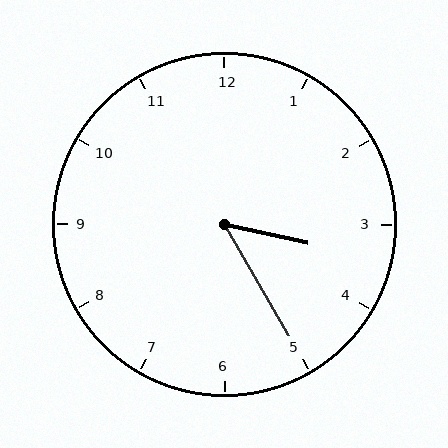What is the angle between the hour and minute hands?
Approximately 48 degrees.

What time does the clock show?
3:25.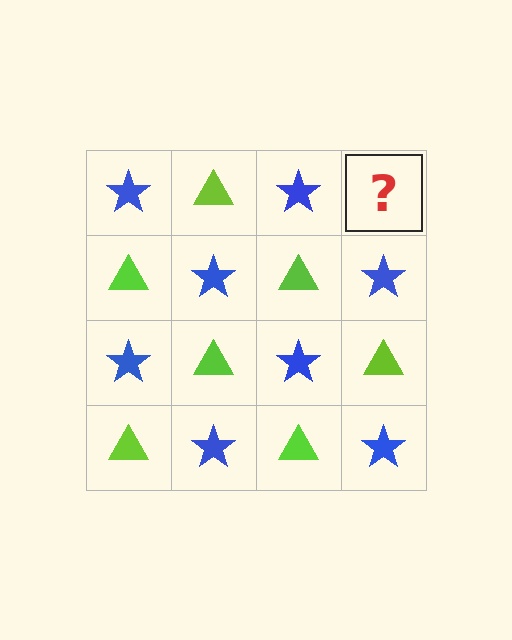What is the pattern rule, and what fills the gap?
The rule is that it alternates blue star and lime triangle in a checkerboard pattern. The gap should be filled with a lime triangle.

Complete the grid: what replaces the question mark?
The question mark should be replaced with a lime triangle.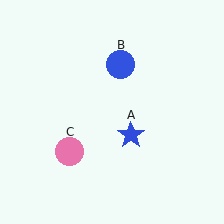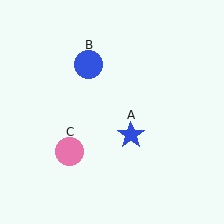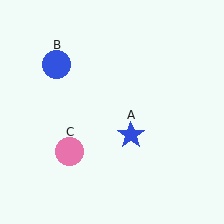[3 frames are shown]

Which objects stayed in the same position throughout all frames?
Blue star (object A) and pink circle (object C) remained stationary.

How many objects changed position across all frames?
1 object changed position: blue circle (object B).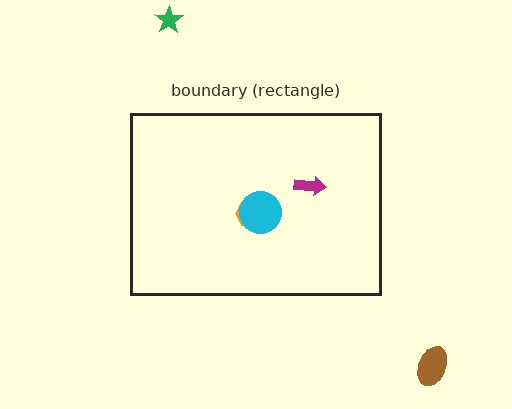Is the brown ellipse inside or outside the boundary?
Outside.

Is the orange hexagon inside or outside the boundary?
Inside.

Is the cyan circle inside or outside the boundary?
Inside.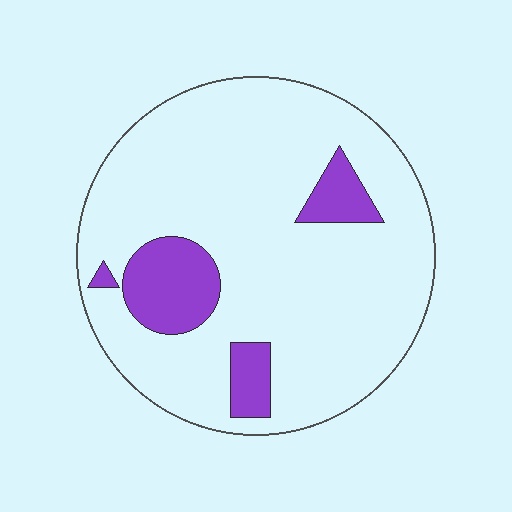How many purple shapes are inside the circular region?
4.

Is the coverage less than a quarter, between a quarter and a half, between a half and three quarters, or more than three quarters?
Less than a quarter.